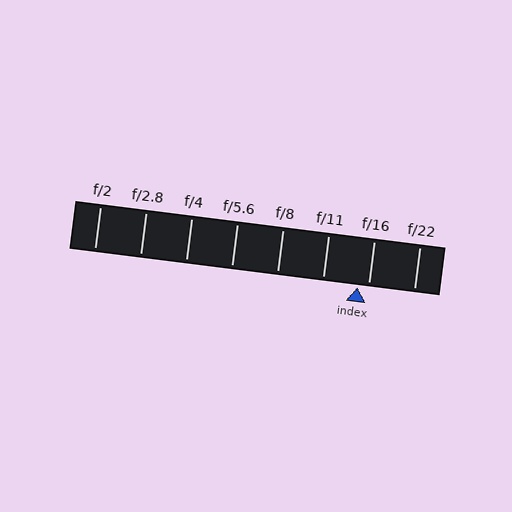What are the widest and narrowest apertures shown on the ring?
The widest aperture shown is f/2 and the narrowest is f/22.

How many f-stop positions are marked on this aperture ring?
There are 8 f-stop positions marked.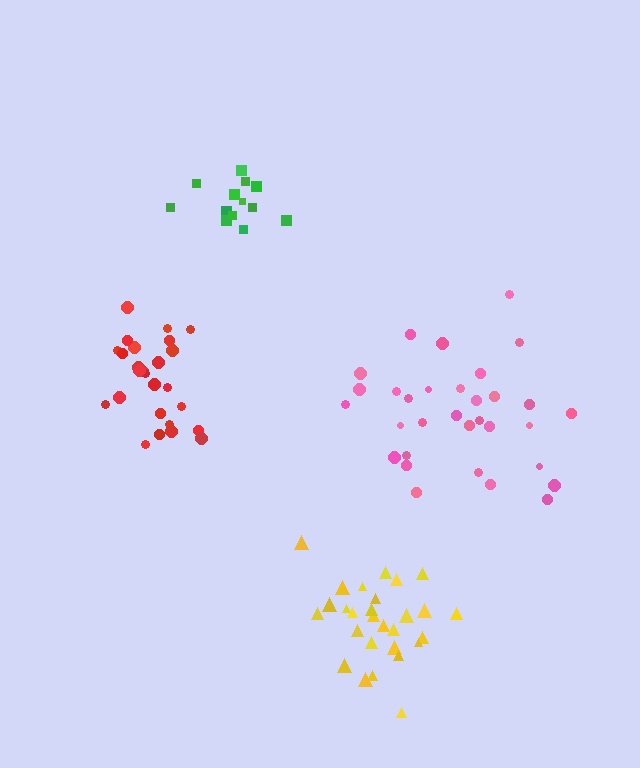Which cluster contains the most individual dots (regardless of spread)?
Pink (32).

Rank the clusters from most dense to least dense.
red, yellow, green, pink.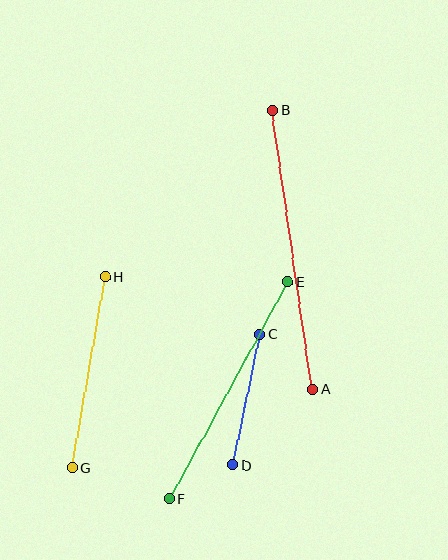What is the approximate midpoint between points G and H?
The midpoint is at approximately (89, 372) pixels.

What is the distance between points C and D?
The distance is approximately 134 pixels.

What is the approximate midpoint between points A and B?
The midpoint is at approximately (292, 250) pixels.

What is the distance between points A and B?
The distance is approximately 282 pixels.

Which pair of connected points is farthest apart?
Points A and B are farthest apart.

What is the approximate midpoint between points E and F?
The midpoint is at approximately (228, 390) pixels.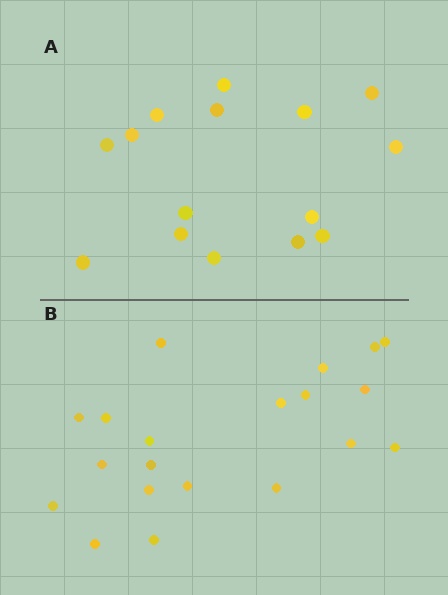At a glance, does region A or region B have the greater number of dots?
Region B (the bottom region) has more dots.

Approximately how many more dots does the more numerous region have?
Region B has about 5 more dots than region A.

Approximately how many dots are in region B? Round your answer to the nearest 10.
About 20 dots.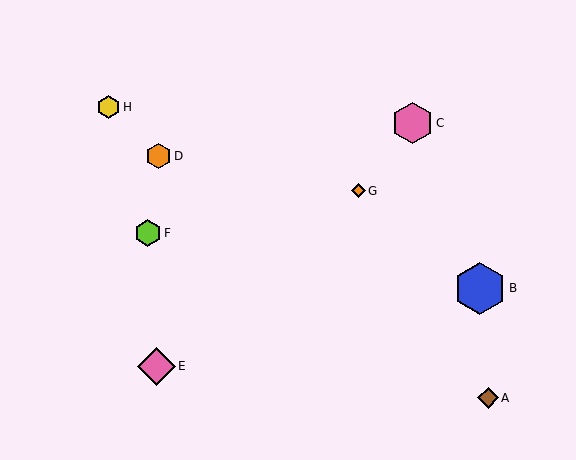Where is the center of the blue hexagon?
The center of the blue hexagon is at (480, 288).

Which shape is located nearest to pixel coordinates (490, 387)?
The brown diamond (labeled A) at (488, 398) is nearest to that location.